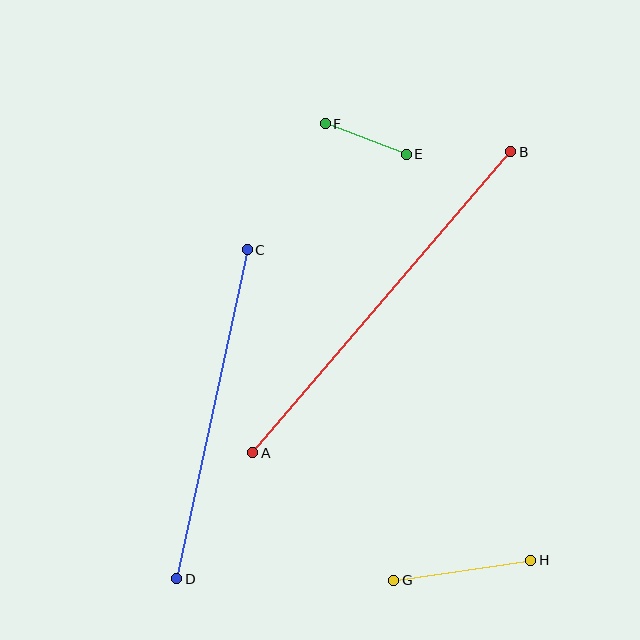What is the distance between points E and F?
The distance is approximately 86 pixels.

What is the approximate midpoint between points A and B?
The midpoint is at approximately (382, 302) pixels.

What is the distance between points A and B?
The distance is approximately 397 pixels.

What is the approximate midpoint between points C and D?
The midpoint is at approximately (212, 414) pixels.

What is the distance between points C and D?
The distance is approximately 336 pixels.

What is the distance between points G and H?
The distance is approximately 138 pixels.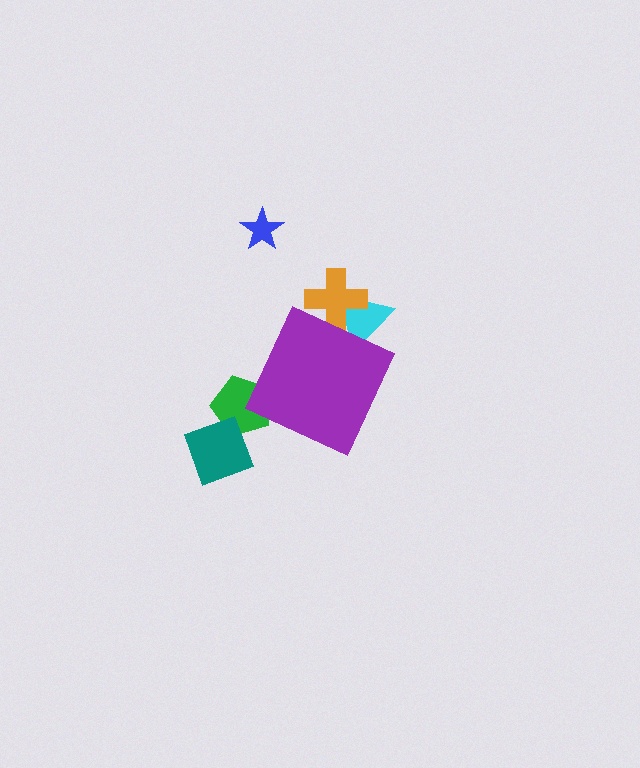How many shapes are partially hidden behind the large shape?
3 shapes are partially hidden.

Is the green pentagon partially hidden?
Yes, the green pentagon is partially hidden behind the purple diamond.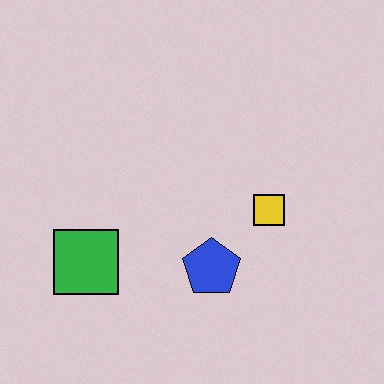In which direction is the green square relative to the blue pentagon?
The green square is to the left of the blue pentagon.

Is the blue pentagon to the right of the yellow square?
No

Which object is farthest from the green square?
The yellow square is farthest from the green square.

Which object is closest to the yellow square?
The blue pentagon is closest to the yellow square.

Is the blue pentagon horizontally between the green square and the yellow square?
Yes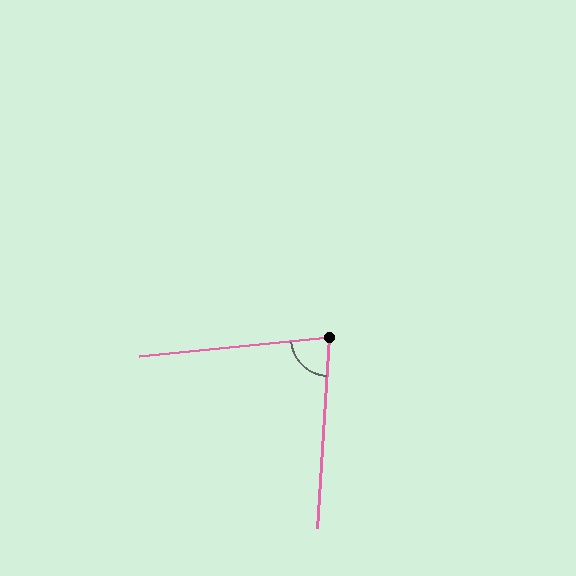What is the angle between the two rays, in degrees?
Approximately 81 degrees.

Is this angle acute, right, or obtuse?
It is acute.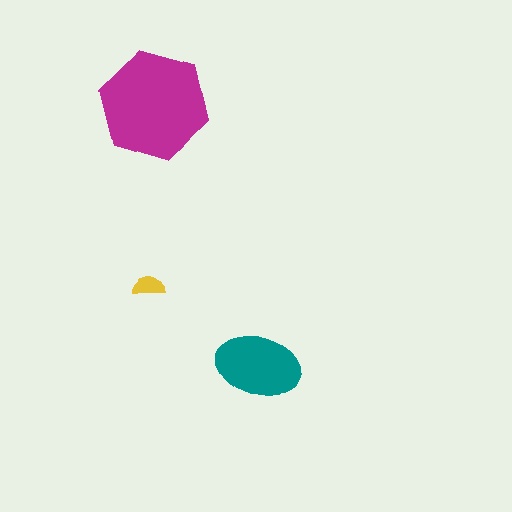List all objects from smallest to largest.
The yellow semicircle, the teal ellipse, the magenta hexagon.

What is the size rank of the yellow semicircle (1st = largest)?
3rd.